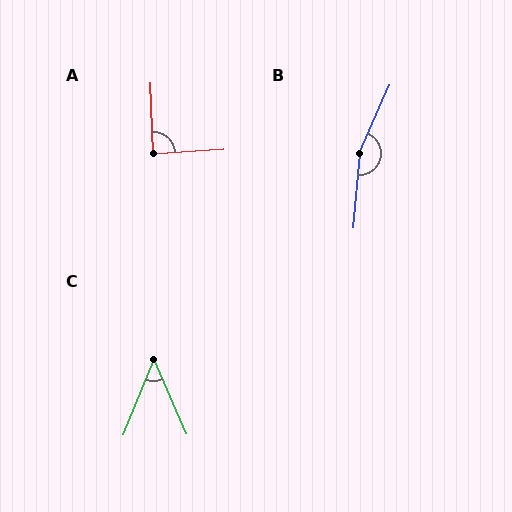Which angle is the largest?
B, at approximately 161 degrees.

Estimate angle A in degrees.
Approximately 88 degrees.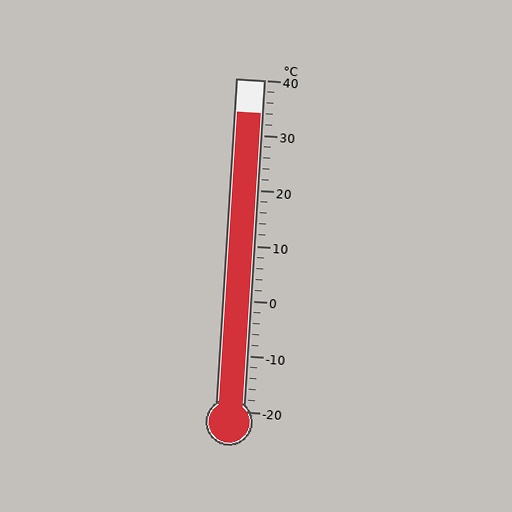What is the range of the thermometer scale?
The thermometer scale ranges from -20°C to 40°C.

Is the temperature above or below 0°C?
The temperature is above 0°C.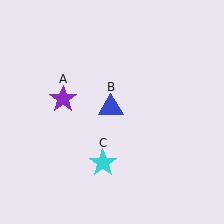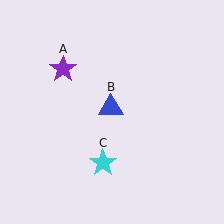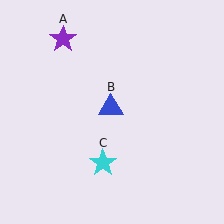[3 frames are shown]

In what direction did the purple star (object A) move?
The purple star (object A) moved up.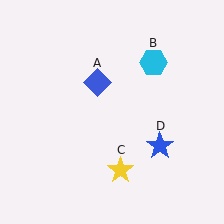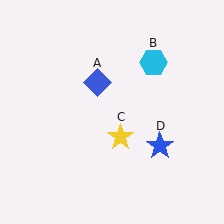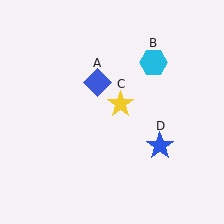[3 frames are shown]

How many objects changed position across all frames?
1 object changed position: yellow star (object C).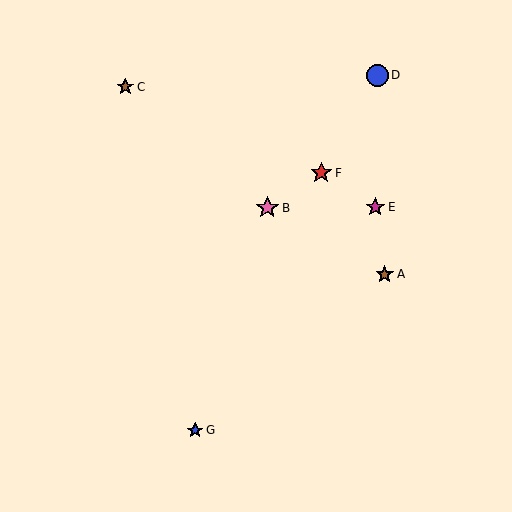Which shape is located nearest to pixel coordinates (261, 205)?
The pink star (labeled B) at (267, 208) is nearest to that location.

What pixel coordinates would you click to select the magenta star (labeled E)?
Click at (375, 207) to select the magenta star E.